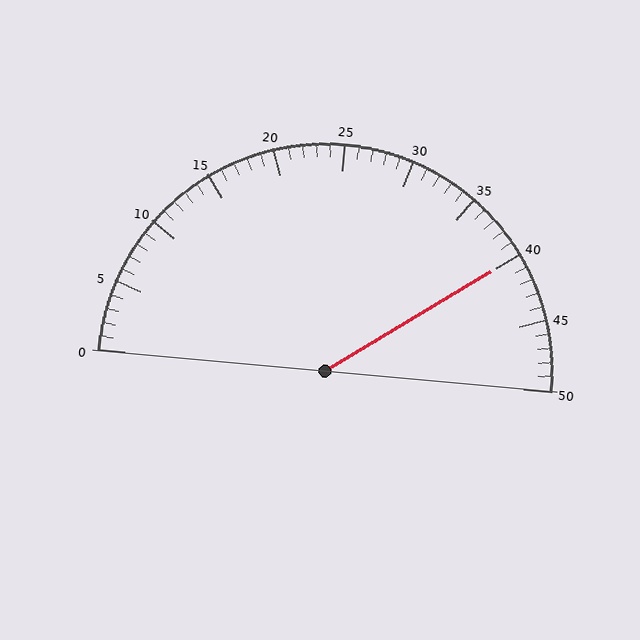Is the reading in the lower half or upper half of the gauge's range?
The reading is in the upper half of the range (0 to 50).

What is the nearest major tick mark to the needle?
The nearest major tick mark is 40.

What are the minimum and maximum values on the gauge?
The gauge ranges from 0 to 50.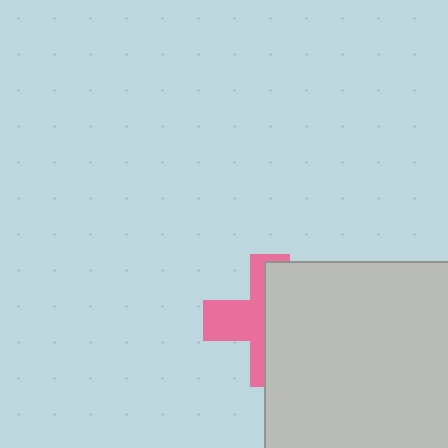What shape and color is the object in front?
The object in front is a light gray rectangle.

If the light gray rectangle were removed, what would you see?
You would see the complete pink cross.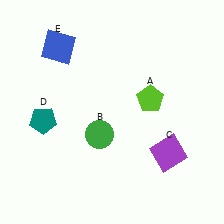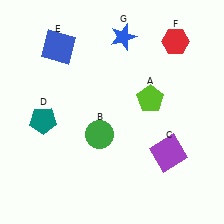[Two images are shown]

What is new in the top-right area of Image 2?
A blue star (G) was added in the top-right area of Image 2.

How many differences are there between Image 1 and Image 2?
There are 2 differences between the two images.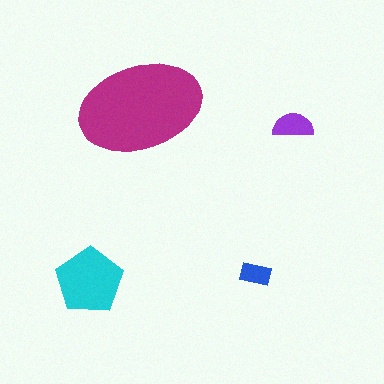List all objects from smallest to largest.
The blue rectangle, the purple semicircle, the cyan pentagon, the magenta ellipse.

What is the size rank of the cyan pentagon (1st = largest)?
2nd.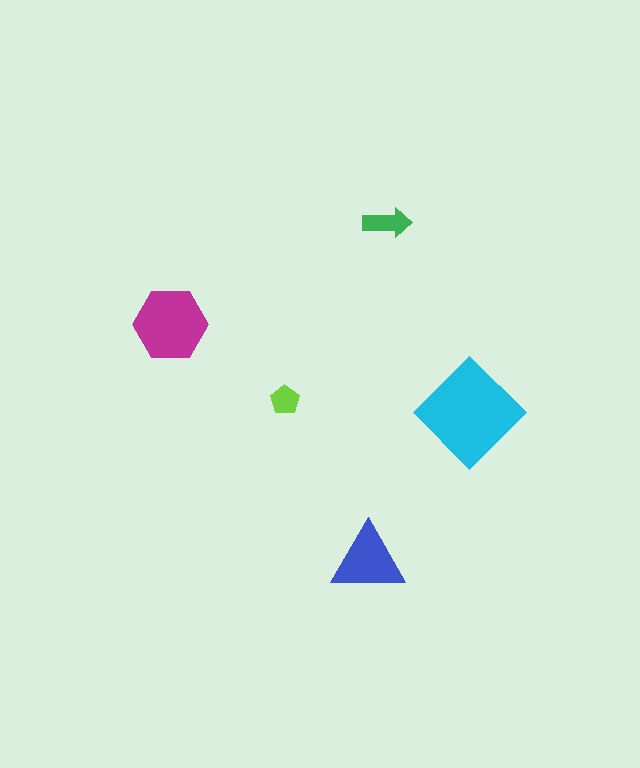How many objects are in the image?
There are 5 objects in the image.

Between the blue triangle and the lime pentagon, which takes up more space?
The blue triangle.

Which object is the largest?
The cyan diamond.